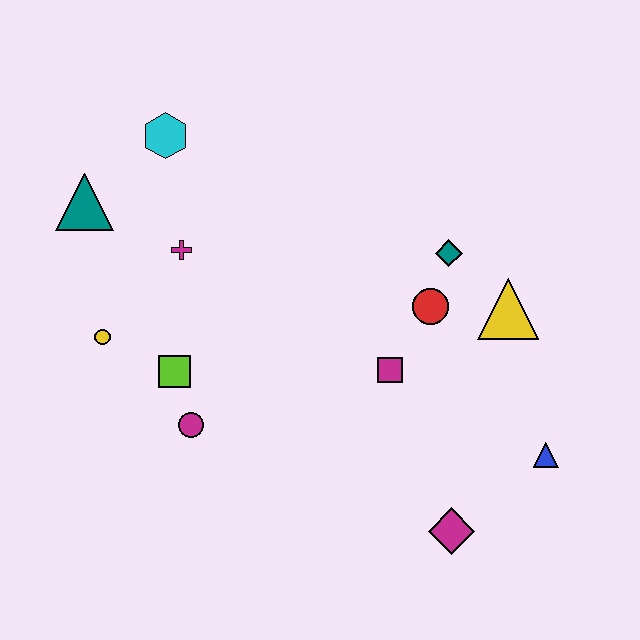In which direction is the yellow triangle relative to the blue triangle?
The yellow triangle is above the blue triangle.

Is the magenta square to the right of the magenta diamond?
No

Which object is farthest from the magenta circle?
The blue triangle is farthest from the magenta circle.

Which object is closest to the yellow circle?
The lime square is closest to the yellow circle.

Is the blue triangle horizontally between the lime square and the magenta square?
No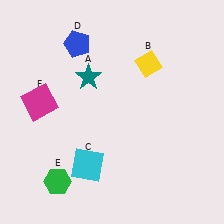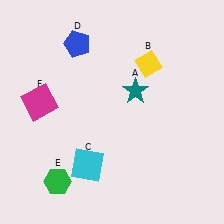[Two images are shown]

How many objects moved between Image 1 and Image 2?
1 object moved between the two images.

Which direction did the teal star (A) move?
The teal star (A) moved right.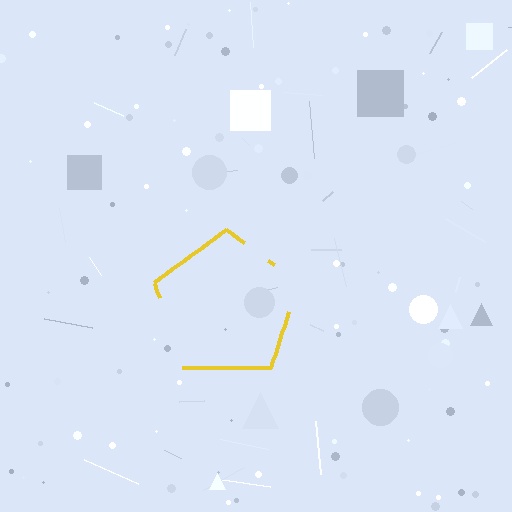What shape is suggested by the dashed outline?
The dashed outline suggests a pentagon.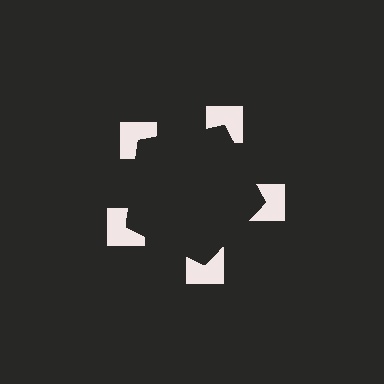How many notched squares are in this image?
There are 5 — one at each vertex of the illusory pentagon.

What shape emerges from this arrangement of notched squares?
An illusory pentagon — its edges are inferred from the aligned wedge cuts in the notched squares, not physically drawn.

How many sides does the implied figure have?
5 sides.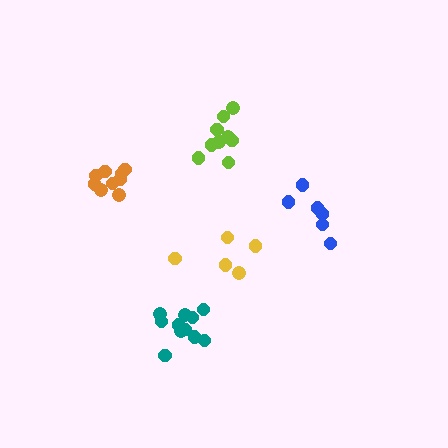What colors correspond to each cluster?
The clusters are colored: orange, yellow, blue, teal, lime.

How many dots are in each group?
Group 1: 9 dots, Group 2: 5 dots, Group 3: 6 dots, Group 4: 11 dots, Group 5: 9 dots (40 total).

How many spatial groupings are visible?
There are 5 spatial groupings.